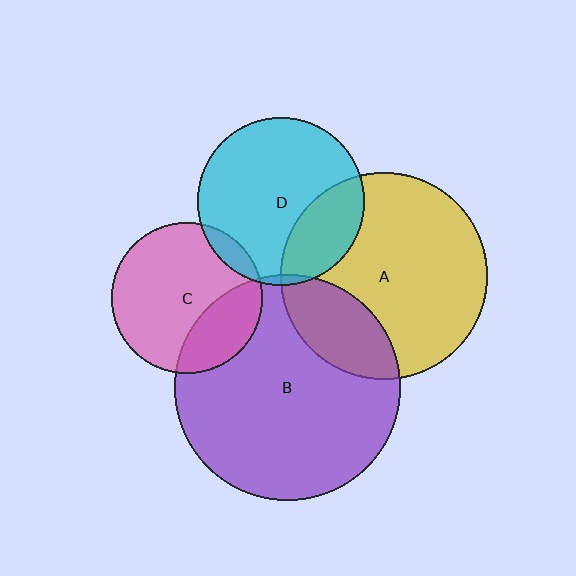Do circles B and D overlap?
Yes.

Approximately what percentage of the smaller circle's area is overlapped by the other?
Approximately 5%.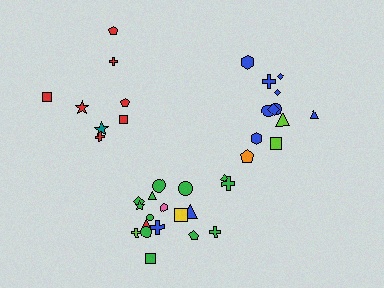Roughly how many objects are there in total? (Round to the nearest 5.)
Roughly 40 objects in total.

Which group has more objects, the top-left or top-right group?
The top-right group.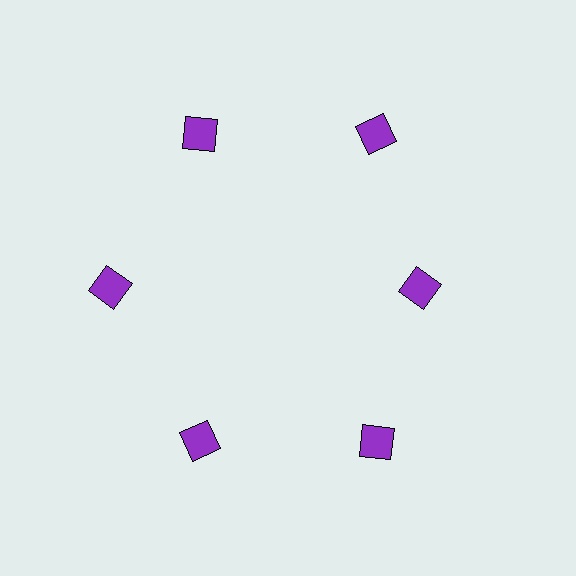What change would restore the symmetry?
The symmetry would be restored by moving it outward, back onto the ring so that all 6 squares sit at equal angles and equal distance from the center.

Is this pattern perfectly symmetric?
No. The 6 purple squares are arranged in a ring, but one element near the 3 o'clock position is pulled inward toward the center, breaking the 6-fold rotational symmetry.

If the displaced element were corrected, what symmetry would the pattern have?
It would have 6-fold rotational symmetry — the pattern would map onto itself every 60 degrees.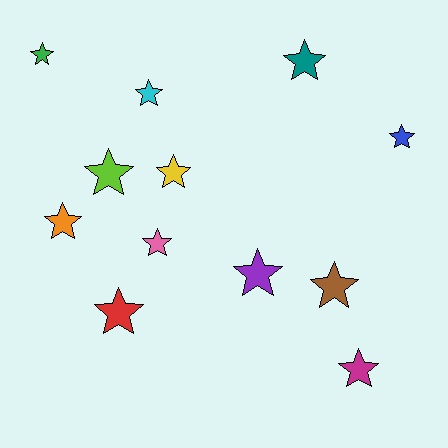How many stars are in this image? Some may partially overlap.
There are 12 stars.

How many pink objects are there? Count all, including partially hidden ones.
There is 1 pink object.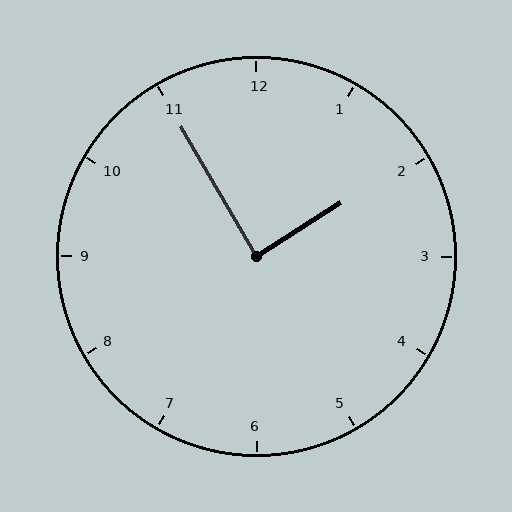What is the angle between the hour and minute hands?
Approximately 88 degrees.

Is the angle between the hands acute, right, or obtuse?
It is right.